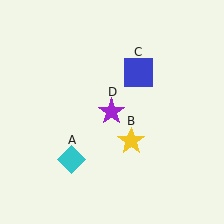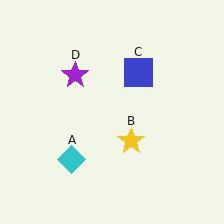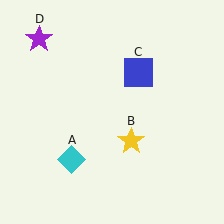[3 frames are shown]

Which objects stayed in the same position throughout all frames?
Cyan diamond (object A) and yellow star (object B) and blue square (object C) remained stationary.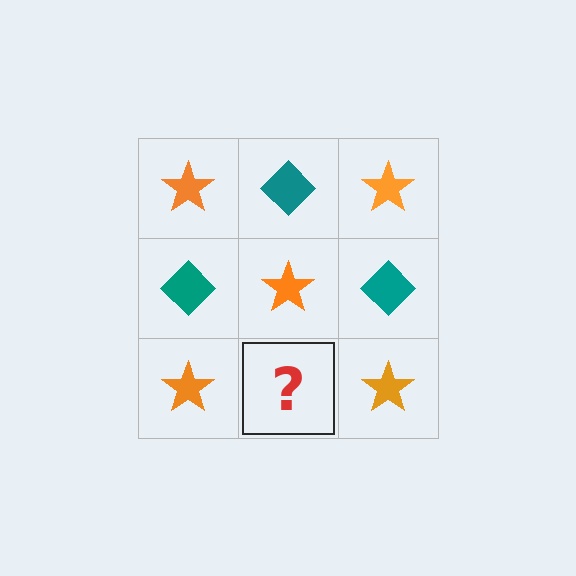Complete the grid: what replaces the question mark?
The question mark should be replaced with a teal diamond.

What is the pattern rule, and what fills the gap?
The rule is that it alternates orange star and teal diamond in a checkerboard pattern. The gap should be filled with a teal diamond.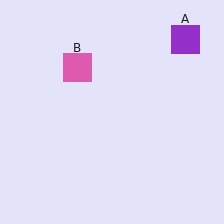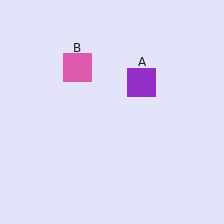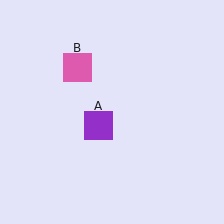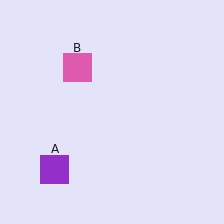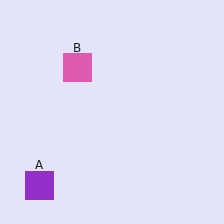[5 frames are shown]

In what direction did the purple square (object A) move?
The purple square (object A) moved down and to the left.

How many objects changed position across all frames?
1 object changed position: purple square (object A).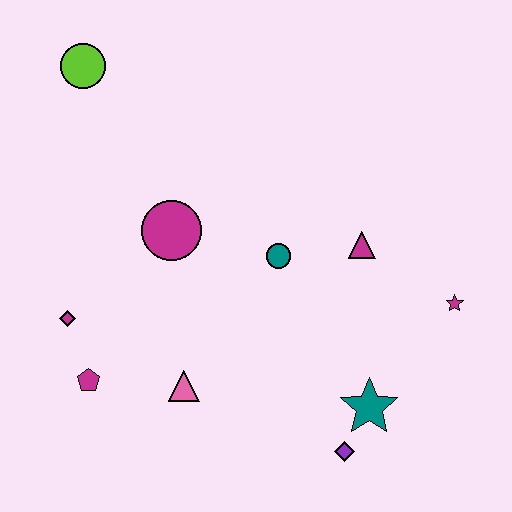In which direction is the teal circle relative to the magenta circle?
The teal circle is to the right of the magenta circle.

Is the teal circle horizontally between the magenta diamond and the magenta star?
Yes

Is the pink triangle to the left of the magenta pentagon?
No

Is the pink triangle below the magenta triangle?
Yes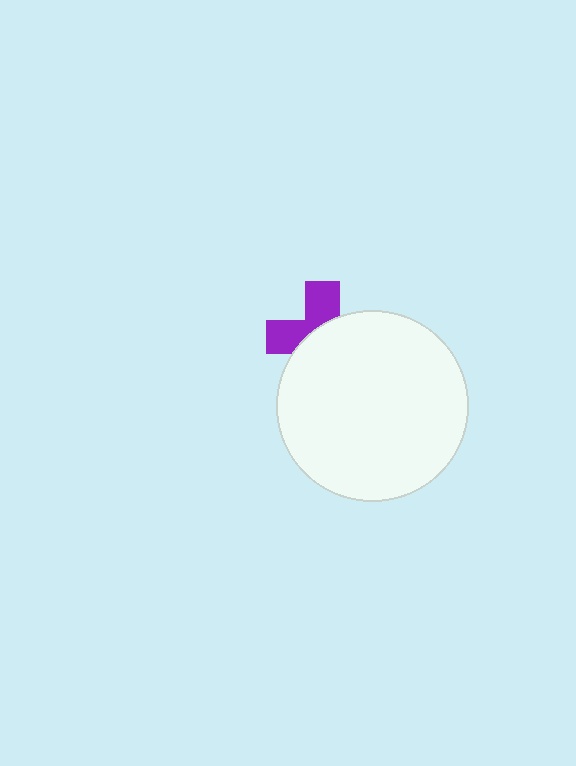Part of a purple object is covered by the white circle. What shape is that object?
It is a cross.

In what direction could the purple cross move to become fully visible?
The purple cross could move up. That would shift it out from behind the white circle entirely.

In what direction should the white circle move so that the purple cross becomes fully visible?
The white circle should move down. That is the shortest direction to clear the overlap and leave the purple cross fully visible.